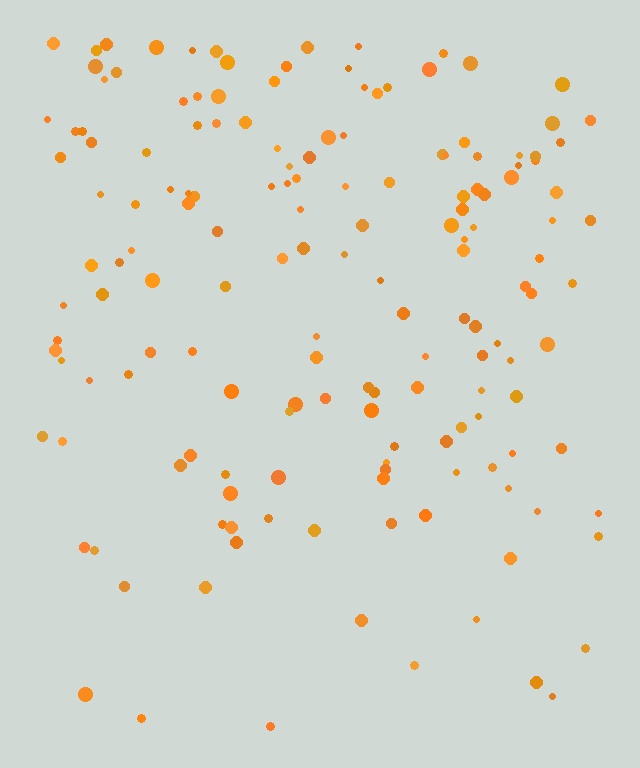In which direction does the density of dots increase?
From bottom to top, with the top side densest.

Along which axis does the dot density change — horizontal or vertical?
Vertical.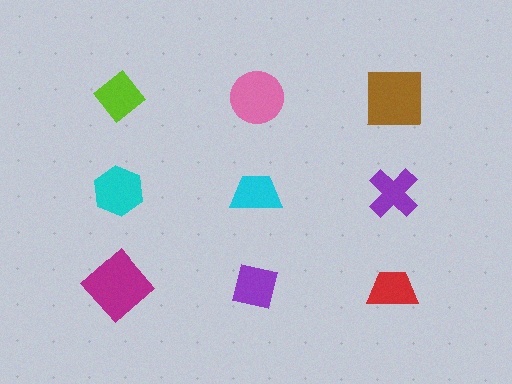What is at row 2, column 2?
A cyan trapezoid.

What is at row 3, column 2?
A purple square.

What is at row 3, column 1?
A magenta diamond.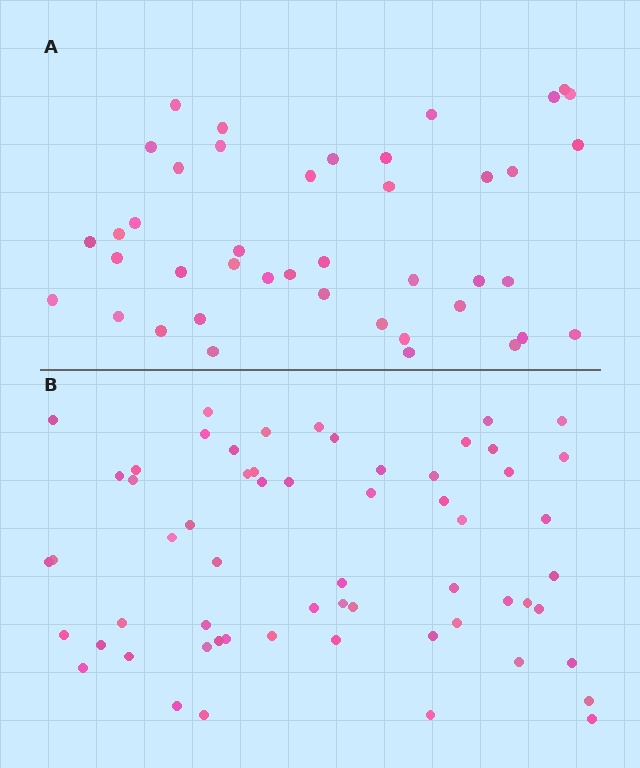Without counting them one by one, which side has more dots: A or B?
Region B (the bottom region) has more dots.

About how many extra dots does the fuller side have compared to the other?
Region B has approximately 20 more dots than region A.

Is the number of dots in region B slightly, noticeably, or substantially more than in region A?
Region B has noticeably more, but not dramatically so. The ratio is roughly 1.4 to 1.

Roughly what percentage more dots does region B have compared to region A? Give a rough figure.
About 45% more.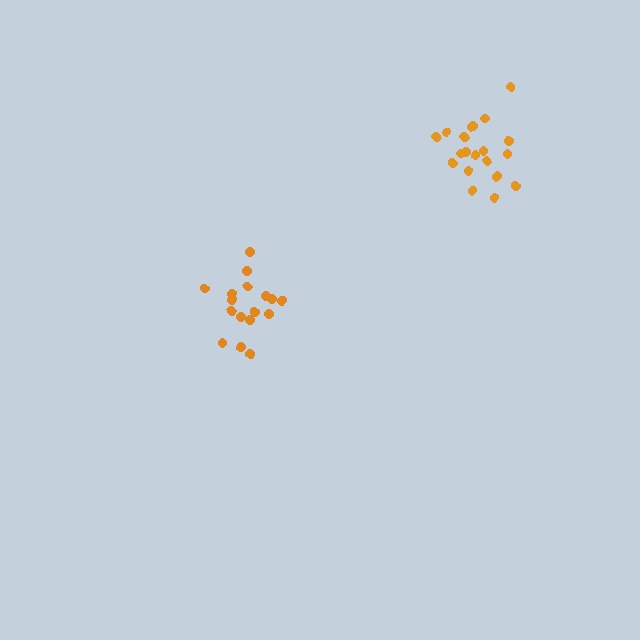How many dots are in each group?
Group 1: 17 dots, Group 2: 20 dots (37 total).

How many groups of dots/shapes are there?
There are 2 groups.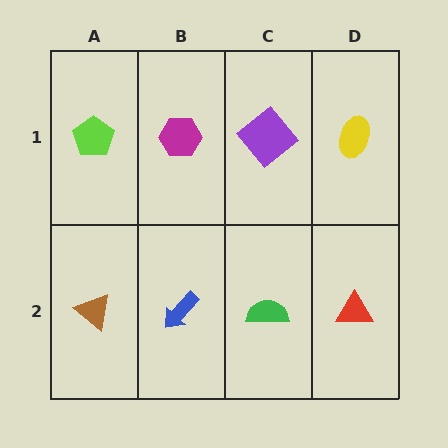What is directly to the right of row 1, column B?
A purple diamond.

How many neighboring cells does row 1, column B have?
3.